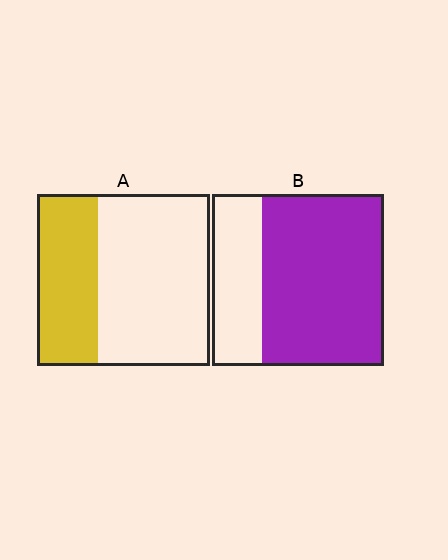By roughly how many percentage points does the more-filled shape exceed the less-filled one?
By roughly 35 percentage points (B over A).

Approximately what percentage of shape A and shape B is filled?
A is approximately 35% and B is approximately 70%.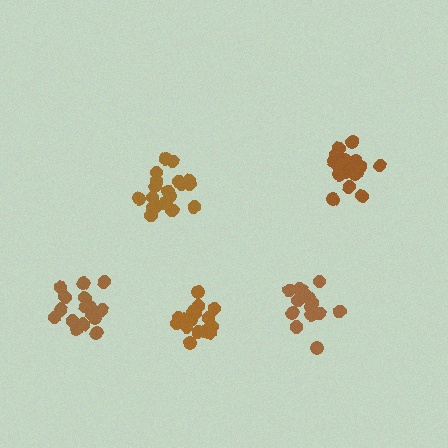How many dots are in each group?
Group 1: 18 dots, Group 2: 19 dots, Group 3: 18 dots, Group 4: 20 dots, Group 5: 14 dots (89 total).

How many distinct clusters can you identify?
There are 5 distinct clusters.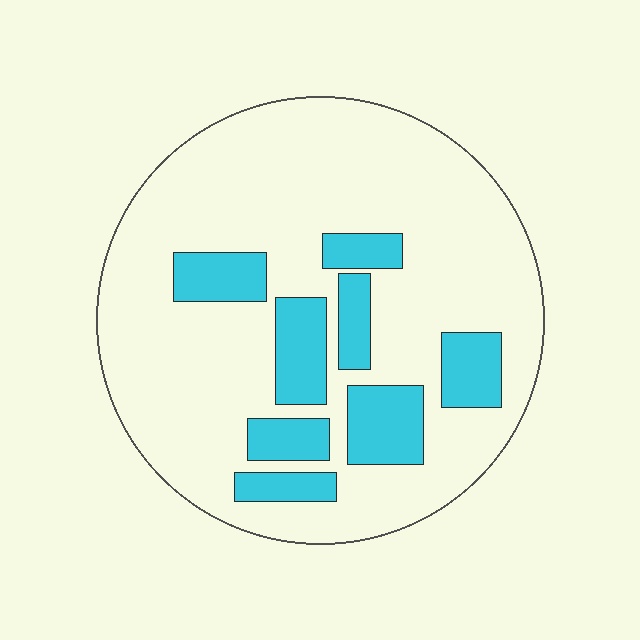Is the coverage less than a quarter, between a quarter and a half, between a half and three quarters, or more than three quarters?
Less than a quarter.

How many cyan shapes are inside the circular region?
8.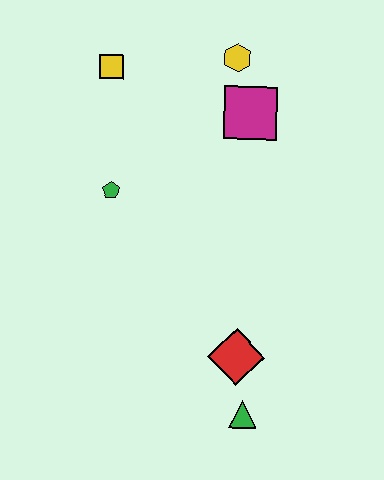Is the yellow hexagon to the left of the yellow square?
No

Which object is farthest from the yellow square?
The green triangle is farthest from the yellow square.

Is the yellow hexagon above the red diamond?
Yes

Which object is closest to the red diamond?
The green triangle is closest to the red diamond.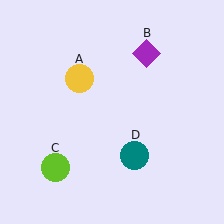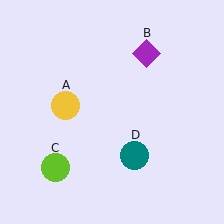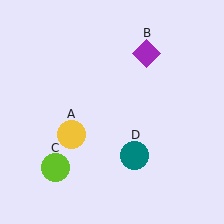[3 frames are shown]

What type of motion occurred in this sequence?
The yellow circle (object A) rotated counterclockwise around the center of the scene.